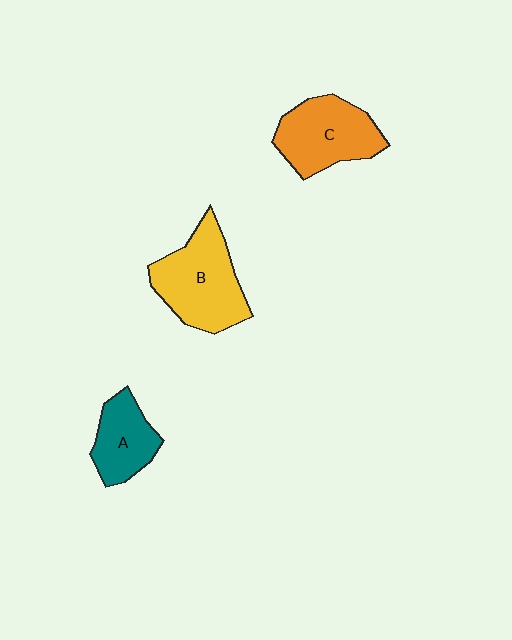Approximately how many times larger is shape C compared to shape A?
Approximately 1.4 times.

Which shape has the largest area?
Shape B (yellow).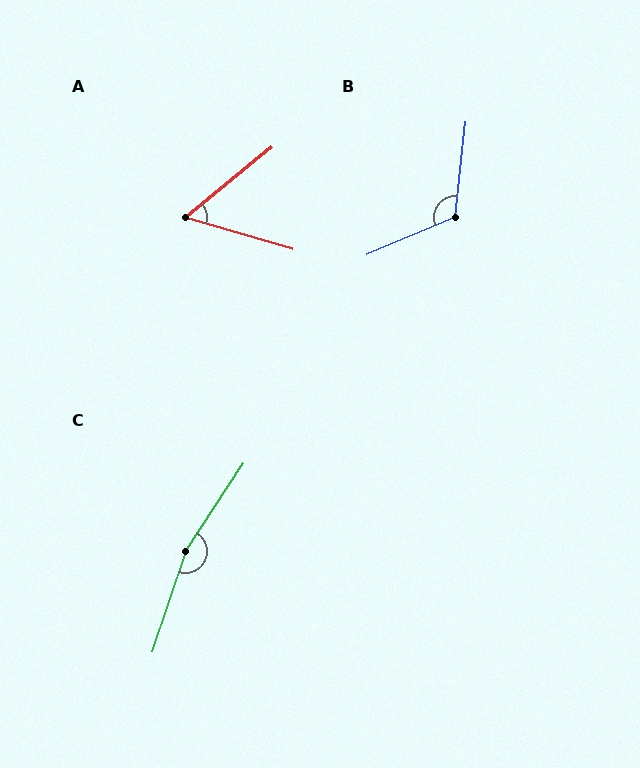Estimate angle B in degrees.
Approximately 119 degrees.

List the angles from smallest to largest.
A (56°), B (119°), C (165°).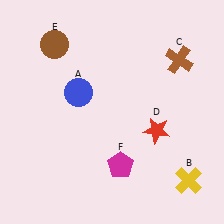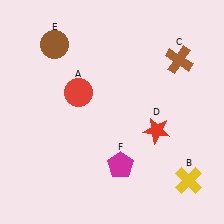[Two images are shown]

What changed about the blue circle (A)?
In Image 1, A is blue. In Image 2, it changed to red.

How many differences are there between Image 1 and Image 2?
There is 1 difference between the two images.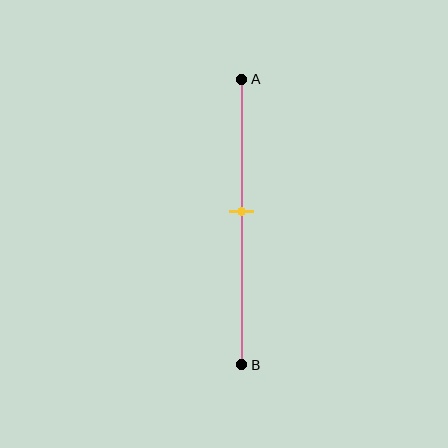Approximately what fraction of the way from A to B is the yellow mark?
The yellow mark is approximately 45% of the way from A to B.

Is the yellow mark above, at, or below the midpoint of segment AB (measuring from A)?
The yellow mark is above the midpoint of segment AB.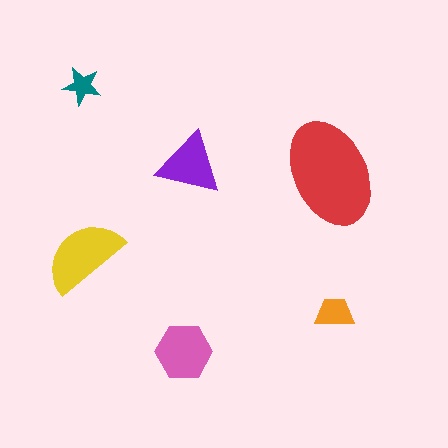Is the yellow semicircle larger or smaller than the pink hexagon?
Larger.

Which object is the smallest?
The teal star.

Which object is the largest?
The red ellipse.